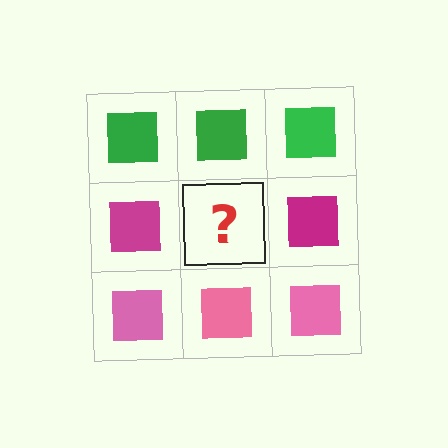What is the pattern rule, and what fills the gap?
The rule is that each row has a consistent color. The gap should be filled with a magenta square.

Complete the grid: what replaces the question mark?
The question mark should be replaced with a magenta square.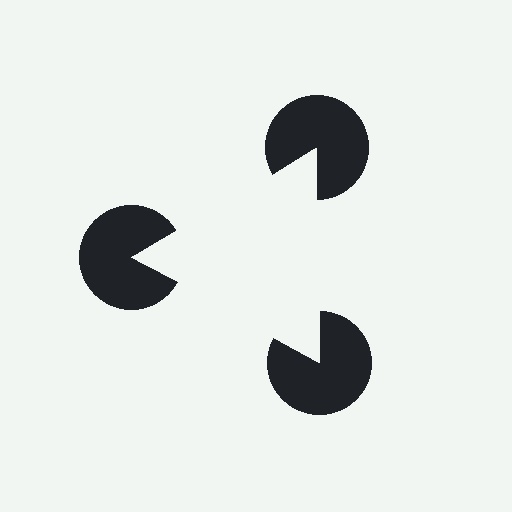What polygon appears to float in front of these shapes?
An illusory triangle — its edges are inferred from the aligned wedge cuts in the pac-man discs, not physically drawn.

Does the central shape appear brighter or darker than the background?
It typically appears slightly brighter than the background, even though no actual brightness change is drawn.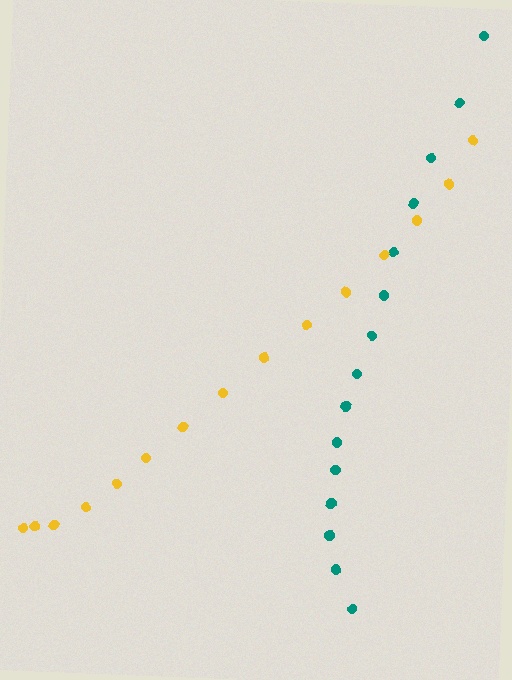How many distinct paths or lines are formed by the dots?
There are 2 distinct paths.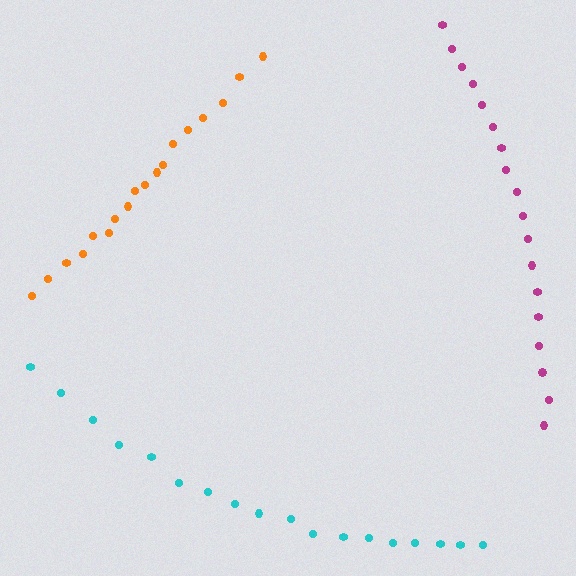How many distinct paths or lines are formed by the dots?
There are 3 distinct paths.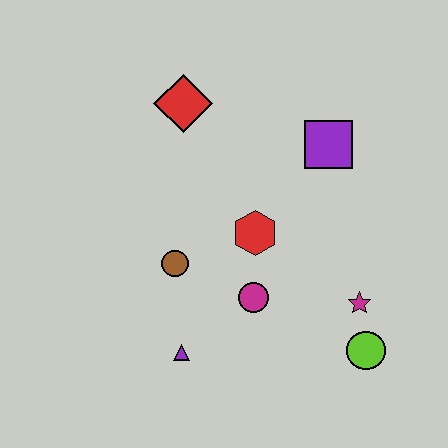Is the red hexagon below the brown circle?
No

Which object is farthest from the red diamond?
The lime circle is farthest from the red diamond.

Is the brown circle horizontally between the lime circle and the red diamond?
No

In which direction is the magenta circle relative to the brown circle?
The magenta circle is to the right of the brown circle.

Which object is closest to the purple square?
The red hexagon is closest to the purple square.